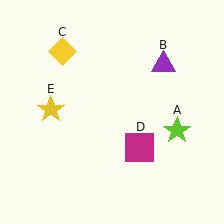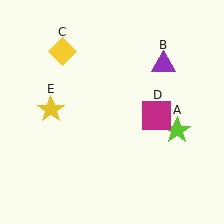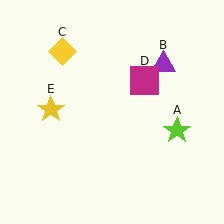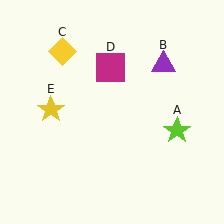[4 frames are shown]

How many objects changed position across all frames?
1 object changed position: magenta square (object D).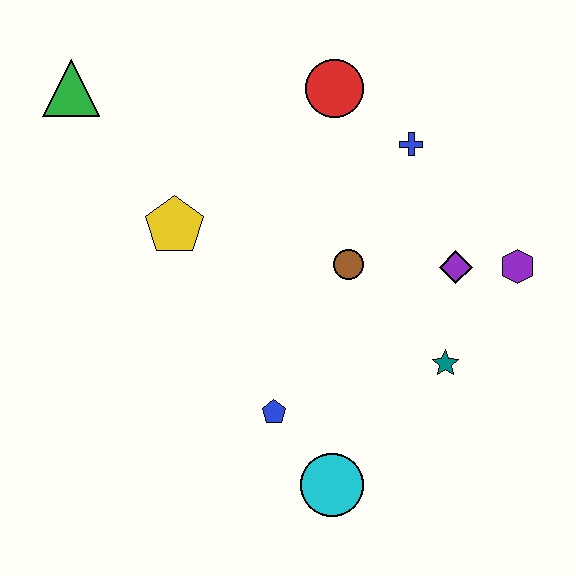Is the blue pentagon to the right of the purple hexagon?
No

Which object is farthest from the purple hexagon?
The green triangle is farthest from the purple hexagon.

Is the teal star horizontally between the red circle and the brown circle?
No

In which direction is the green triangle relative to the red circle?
The green triangle is to the left of the red circle.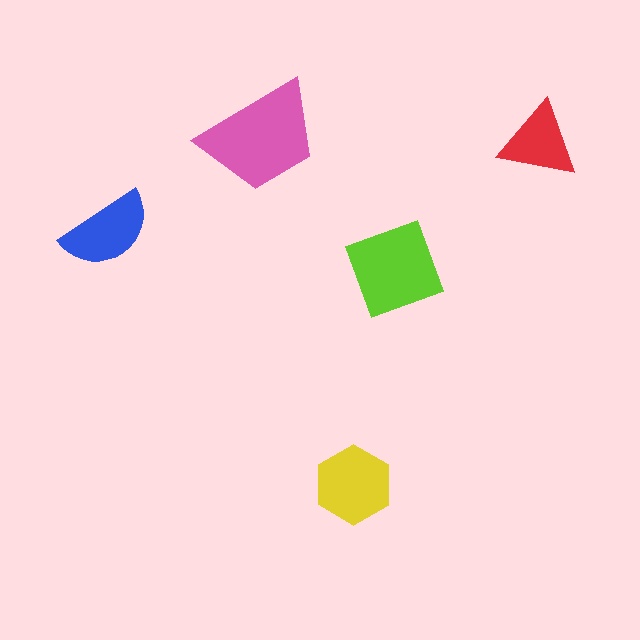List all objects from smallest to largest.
The red triangle, the blue semicircle, the yellow hexagon, the lime diamond, the pink trapezoid.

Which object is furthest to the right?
The red triangle is rightmost.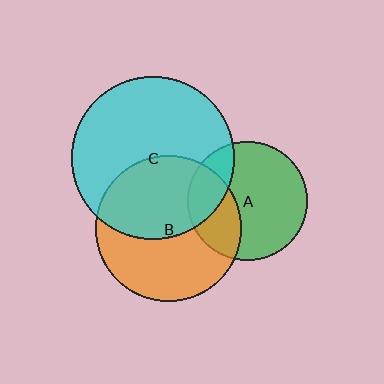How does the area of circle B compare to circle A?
Approximately 1.5 times.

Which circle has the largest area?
Circle C (cyan).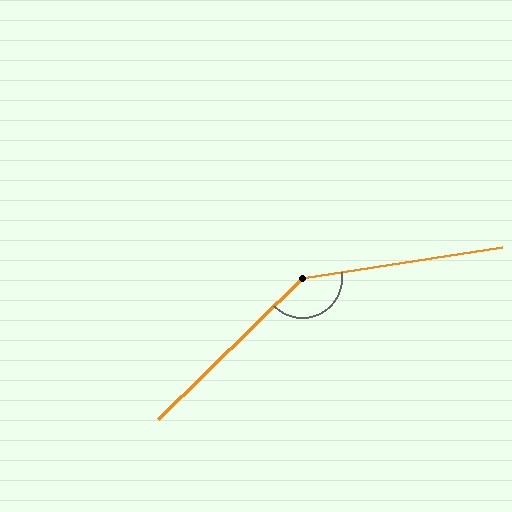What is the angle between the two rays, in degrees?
Approximately 144 degrees.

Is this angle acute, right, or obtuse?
It is obtuse.